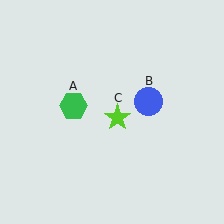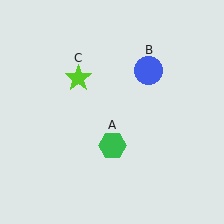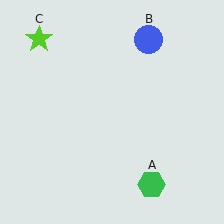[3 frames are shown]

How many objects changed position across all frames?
3 objects changed position: green hexagon (object A), blue circle (object B), lime star (object C).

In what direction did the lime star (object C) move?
The lime star (object C) moved up and to the left.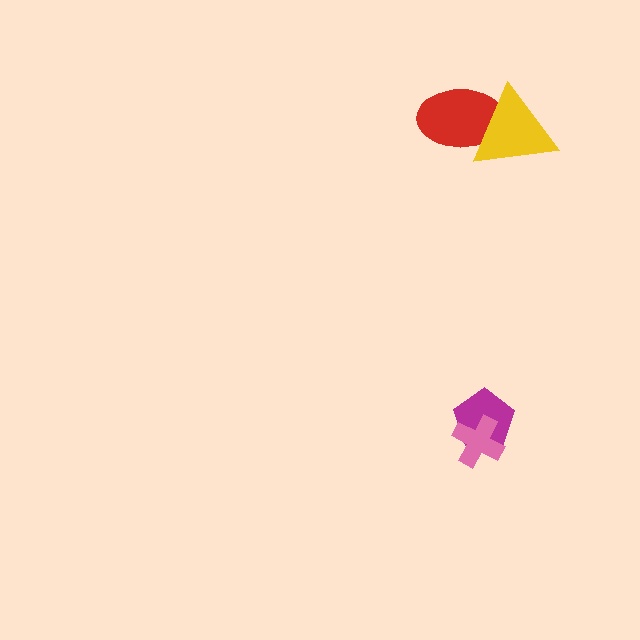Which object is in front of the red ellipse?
The yellow triangle is in front of the red ellipse.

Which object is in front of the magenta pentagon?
The pink cross is in front of the magenta pentagon.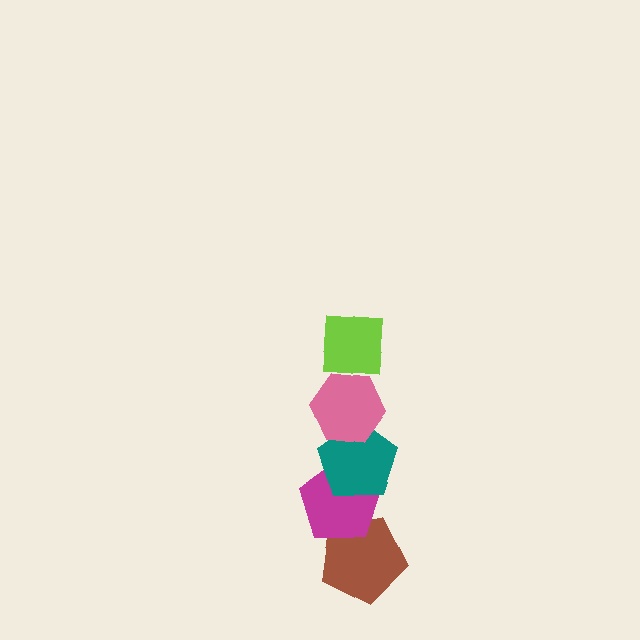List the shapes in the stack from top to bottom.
From top to bottom: the lime square, the pink hexagon, the teal pentagon, the magenta pentagon, the brown pentagon.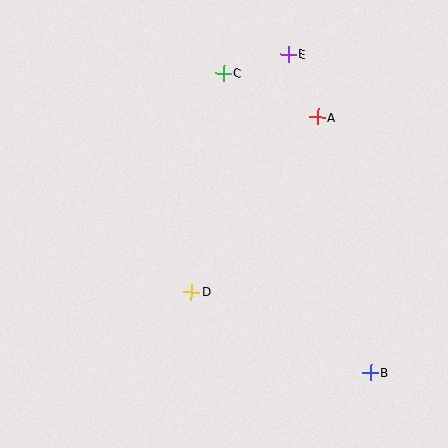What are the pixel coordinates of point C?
Point C is at (223, 73).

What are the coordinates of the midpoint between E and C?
The midpoint between E and C is at (256, 64).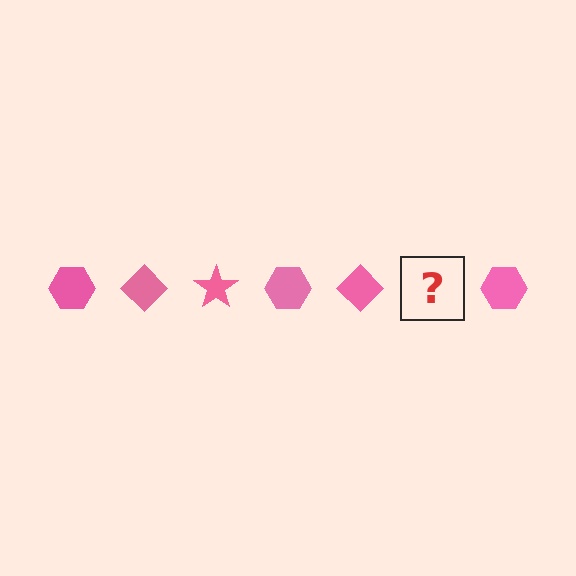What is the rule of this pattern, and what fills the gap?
The rule is that the pattern cycles through hexagon, diamond, star shapes in pink. The gap should be filled with a pink star.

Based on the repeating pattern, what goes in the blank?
The blank should be a pink star.